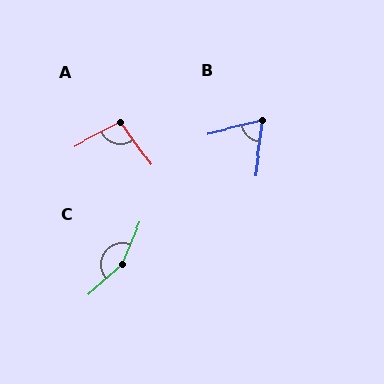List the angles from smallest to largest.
B (69°), A (97°), C (155°).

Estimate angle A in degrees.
Approximately 97 degrees.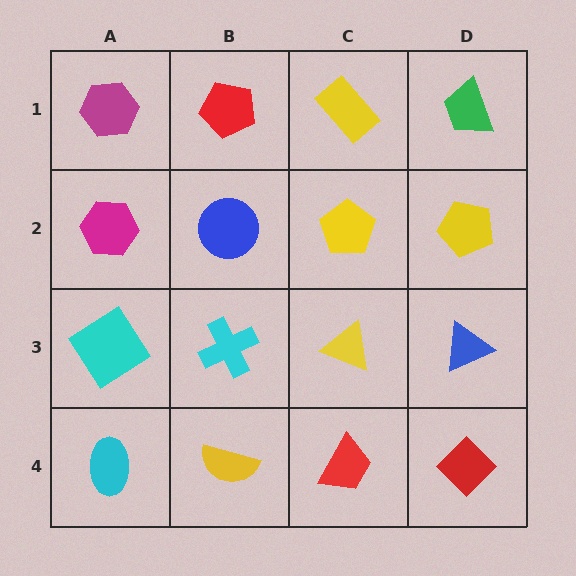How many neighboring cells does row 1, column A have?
2.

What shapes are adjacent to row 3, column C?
A yellow pentagon (row 2, column C), a red trapezoid (row 4, column C), a cyan cross (row 3, column B), a blue triangle (row 3, column D).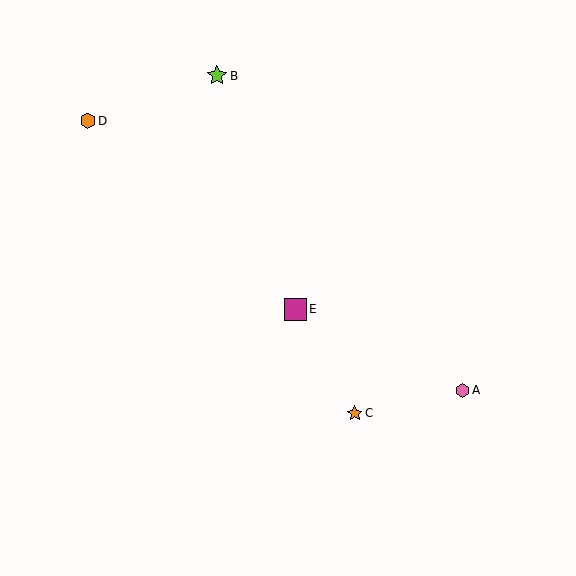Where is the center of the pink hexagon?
The center of the pink hexagon is at (462, 390).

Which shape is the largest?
The magenta square (labeled E) is the largest.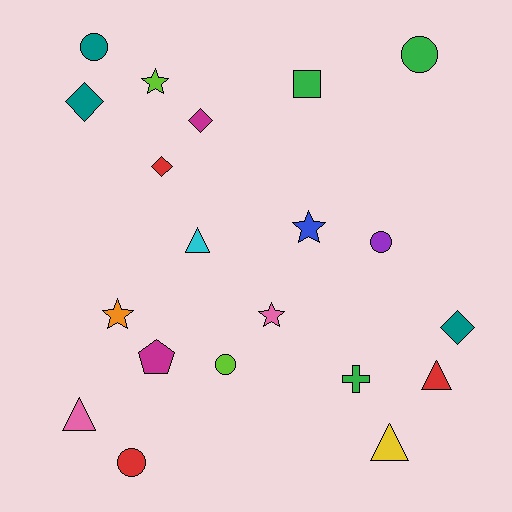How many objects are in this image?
There are 20 objects.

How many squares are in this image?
There is 1 square.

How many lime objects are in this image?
There are 2 lime objects.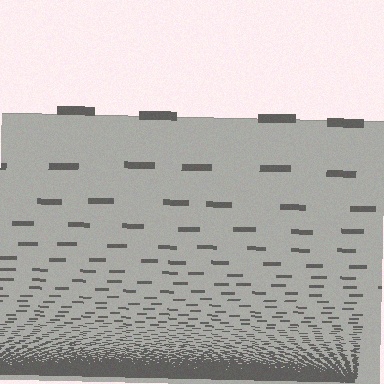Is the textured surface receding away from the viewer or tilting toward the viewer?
The surface appears to tilt toward the viewer. Texture elements get larger and sparser toward the top.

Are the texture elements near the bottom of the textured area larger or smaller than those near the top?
Smaller. The gradient is inverted — elements near the bottom are smaller and denser.